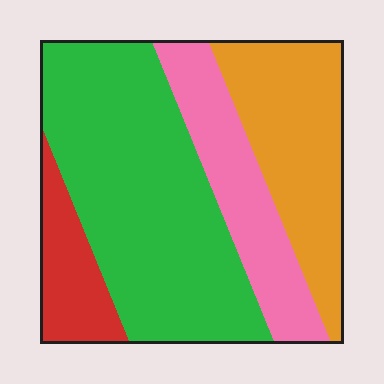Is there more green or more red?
Green.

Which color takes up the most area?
Green, at roughly 45%.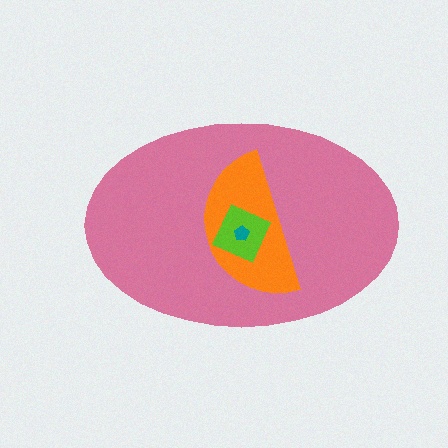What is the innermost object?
The teal pentagon.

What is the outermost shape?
The pink ellipse.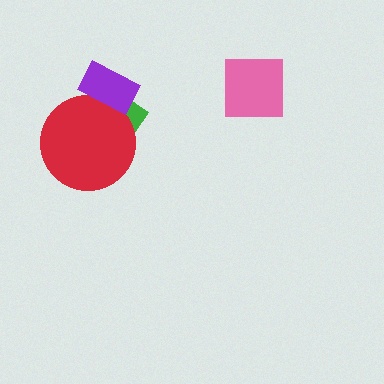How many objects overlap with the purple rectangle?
2 objects overlap with the purple rectangle.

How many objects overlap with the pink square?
0 objects overlap with the pink square.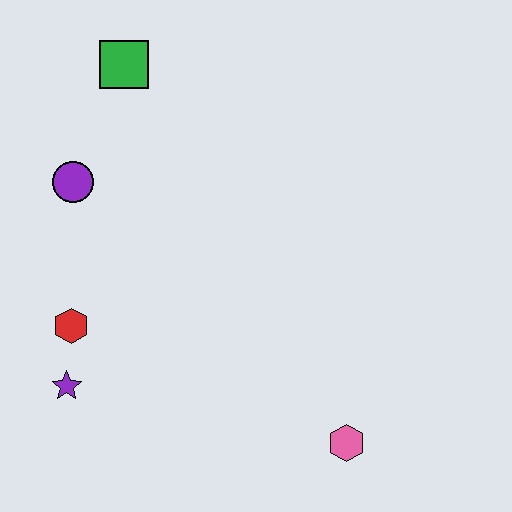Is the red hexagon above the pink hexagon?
Yes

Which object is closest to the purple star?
The red hexagon is closest to the purple star.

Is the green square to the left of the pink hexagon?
Yes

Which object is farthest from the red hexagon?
The pink hexagon is farthest from the red hexagon.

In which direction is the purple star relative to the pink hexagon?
The purple star is to the left of the pink hexagon.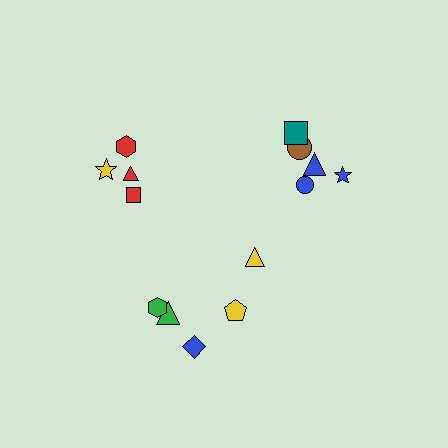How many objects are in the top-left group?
There are 4 objects.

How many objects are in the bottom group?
There are 5 objects.